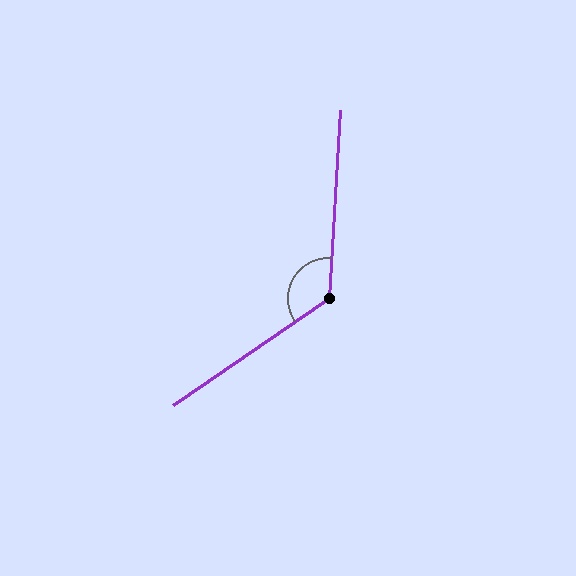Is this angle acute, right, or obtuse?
It is obtuse.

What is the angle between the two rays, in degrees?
Approximately 128 degrees.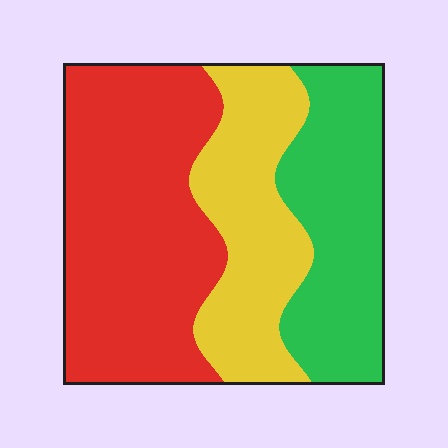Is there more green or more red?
Red.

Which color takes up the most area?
Red, at roughly 45%.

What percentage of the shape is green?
Green covers 28% of the shape.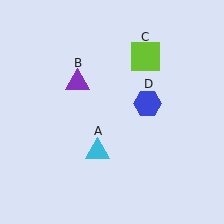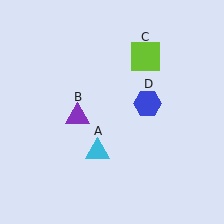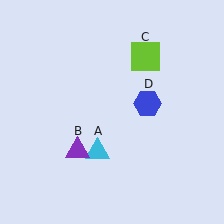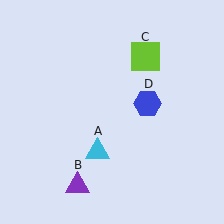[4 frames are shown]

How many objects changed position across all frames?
1 object changed position: purple triangle (object B).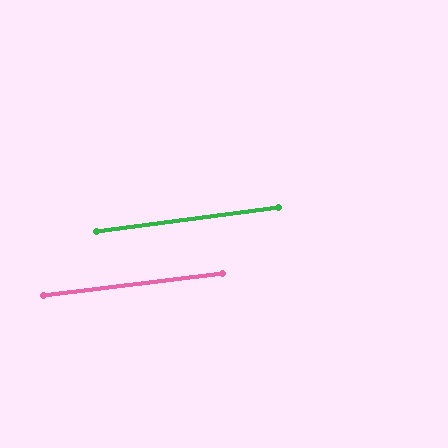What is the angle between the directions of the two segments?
Approximately 0 degrees.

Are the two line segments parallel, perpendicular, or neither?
Parallel — their directions differ by only 0.3°.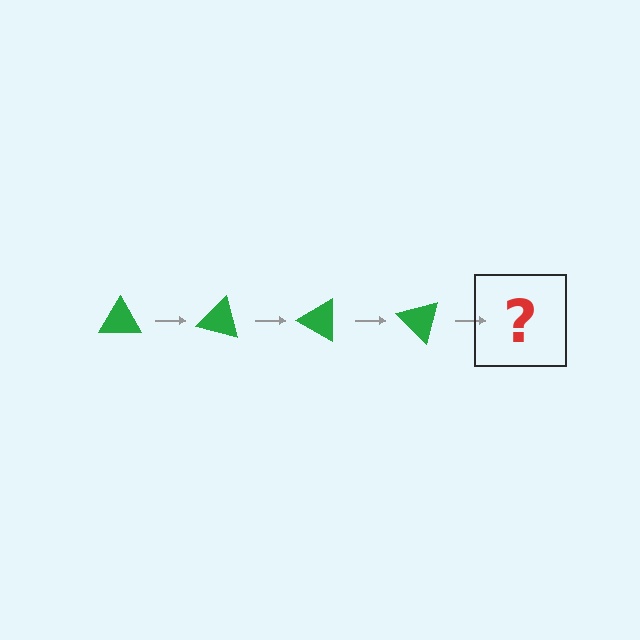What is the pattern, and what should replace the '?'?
The pattern is that the triangle rotates 15 degrees each step. The '?' should be a green triangle rotated 60 degrees.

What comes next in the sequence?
The next element should be a green triangle rotated 60 degrees.